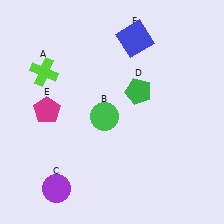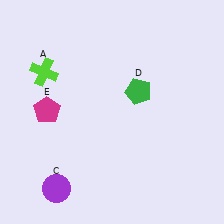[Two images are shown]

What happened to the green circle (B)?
The green circle (B) was removed in Image 2. It was in the bottom-left area of Image 1.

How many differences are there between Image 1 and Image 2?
There are 2 differences between the two images.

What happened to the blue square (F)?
The blue square (F) was removed in Image 2. It was in the top-right area of Image 1.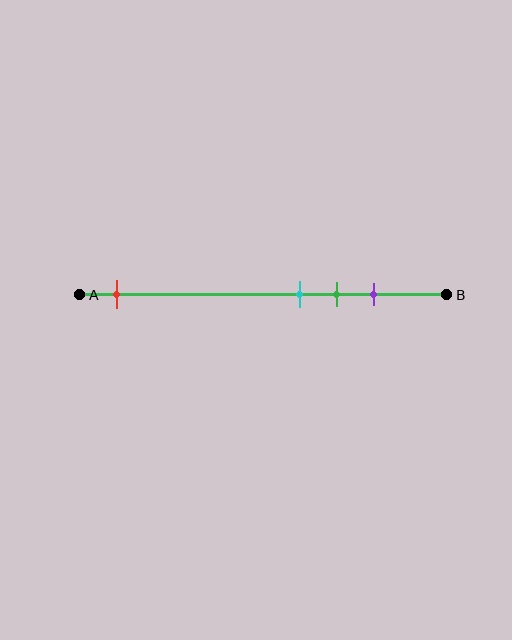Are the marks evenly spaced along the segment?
No, the marks are not evenly spaced.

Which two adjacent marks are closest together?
The cyan and green marks are the closest adjacent pair.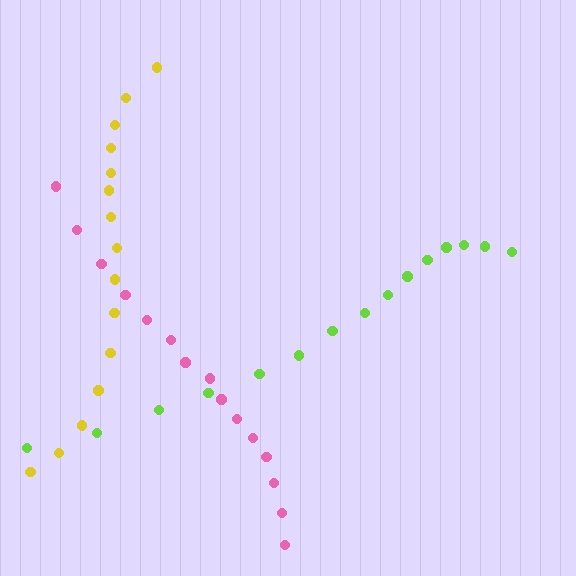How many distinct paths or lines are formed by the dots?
There are 3 distinct paths.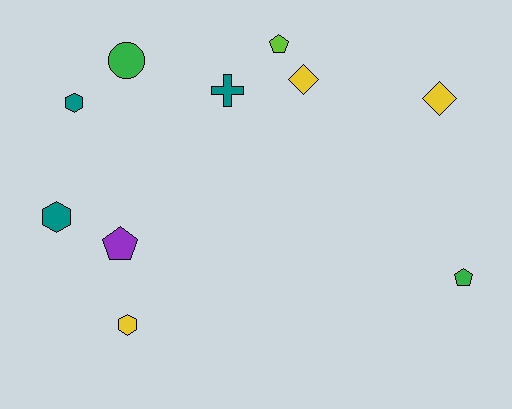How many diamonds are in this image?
There are 2 diamonds.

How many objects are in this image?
There are 10 objects.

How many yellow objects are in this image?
There are 3 yellow objects.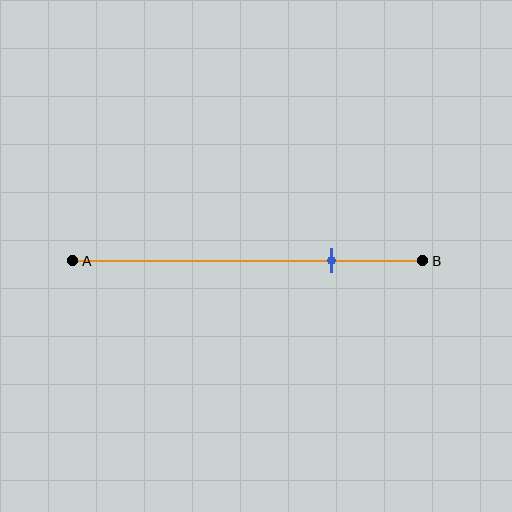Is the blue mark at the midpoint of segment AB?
No, the mark is at about 75% from A, not at the 50% midpoint.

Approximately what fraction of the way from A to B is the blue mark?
The blue mark is approximately 75% of the way from A to B.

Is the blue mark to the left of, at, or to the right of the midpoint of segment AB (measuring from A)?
The blue mark is to the right of the midpoint of segment AB.